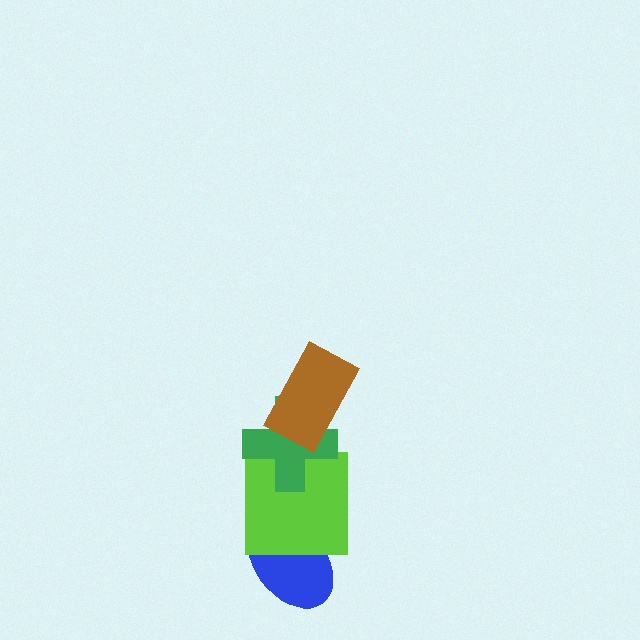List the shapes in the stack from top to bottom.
From top to bottom: the brown rectangle, the green cross, the lime square, the blue ellipse.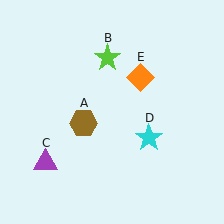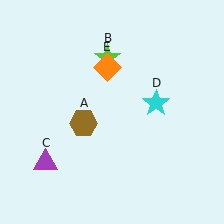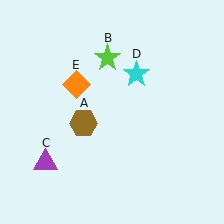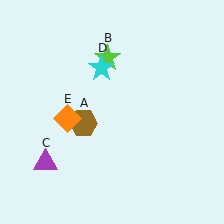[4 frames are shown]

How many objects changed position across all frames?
2 objects changed position: cyan star (object D), orange diamond (object E).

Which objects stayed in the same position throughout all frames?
Brown hexagon (object A) and lime star (object B) and purple triangle (object C) remained stationary.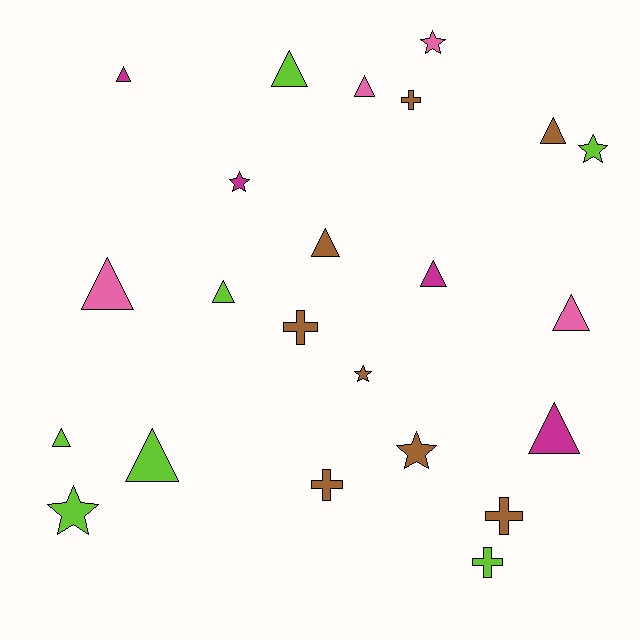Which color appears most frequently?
Brown, with 8 objects.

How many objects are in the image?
There are 23 objects.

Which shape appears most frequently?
Triangle, with 12 objects.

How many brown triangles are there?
There are 2 brown triangles.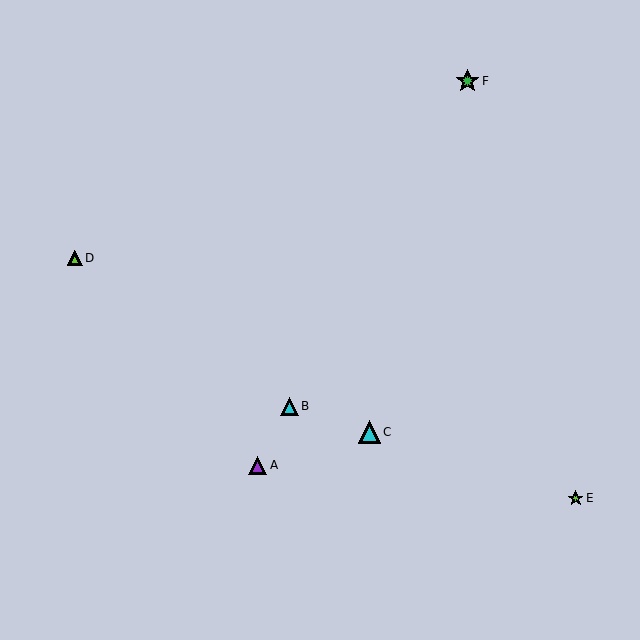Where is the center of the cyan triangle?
The center of the cyan triangle is at (369, 432).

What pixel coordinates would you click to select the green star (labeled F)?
Click at (467, 81) to select the green star F.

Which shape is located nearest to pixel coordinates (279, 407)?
The cyan triangle (labeled B) at (289, 406) is nearest to that location.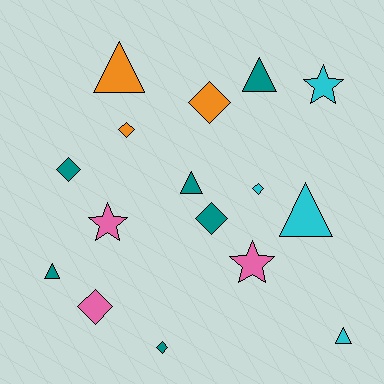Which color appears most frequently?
Teal, with 6 objects.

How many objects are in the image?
There are 16 objects.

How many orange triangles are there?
There is 1 orange triangle.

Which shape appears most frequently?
Diamond, with 7 objects.